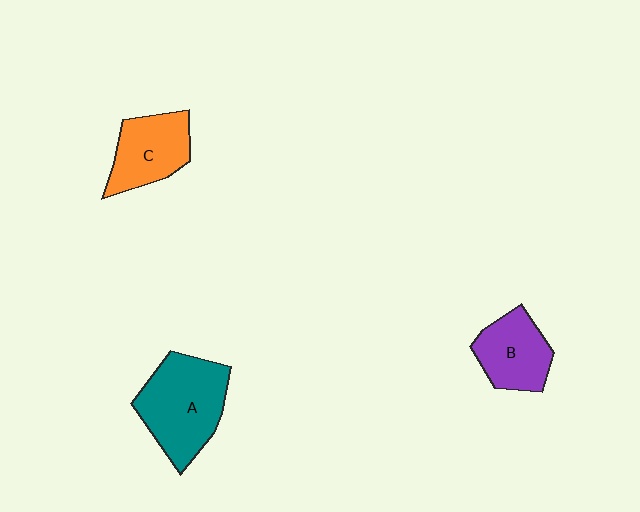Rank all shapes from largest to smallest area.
From largest to smallest: A (teal), C (orange), B (purple).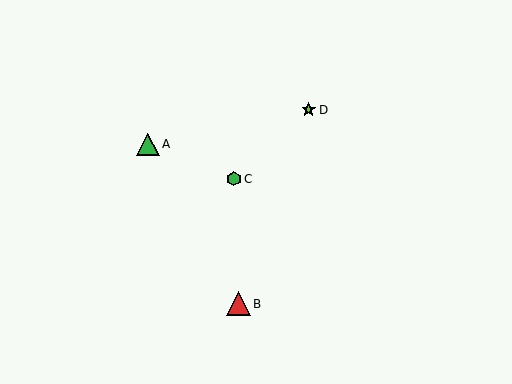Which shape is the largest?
The red triangle (labeled B) is the largest.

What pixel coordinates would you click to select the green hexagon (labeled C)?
Click at (234, 179) to select the green hexagon C.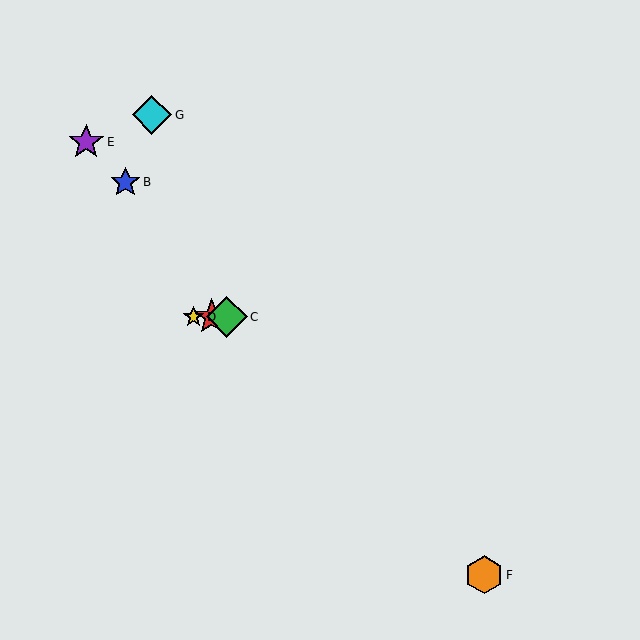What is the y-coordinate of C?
Object C is at y≈317.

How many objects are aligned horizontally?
3 objects (A, C, D) are aligned horizontally.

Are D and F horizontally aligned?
No, D is at y≈317 and F is at y≈575.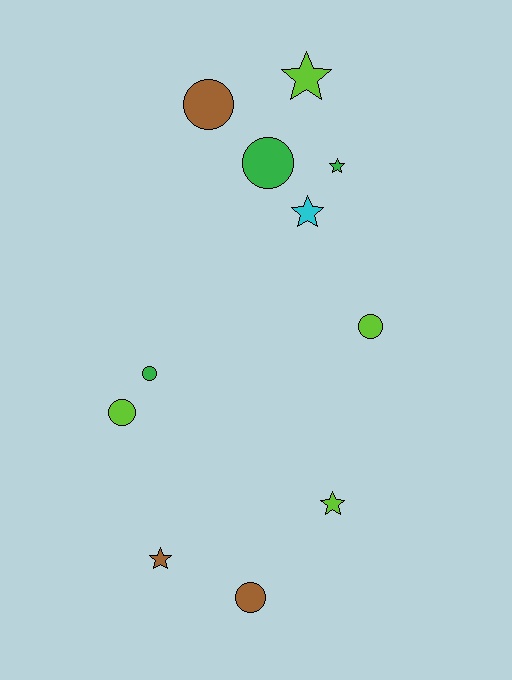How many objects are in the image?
There are 11 objects.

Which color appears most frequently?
Lime, with 4 objects.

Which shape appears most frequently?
Circle, with 6 objects.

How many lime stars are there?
There are 2 lime stars.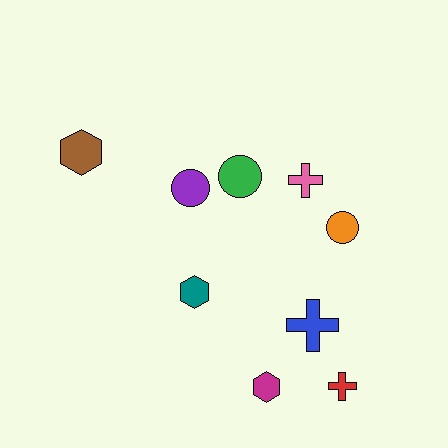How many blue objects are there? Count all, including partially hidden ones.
There is 1 blue object.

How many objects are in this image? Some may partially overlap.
There are 9 objects.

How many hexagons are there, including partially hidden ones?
There are 3 hexagons.